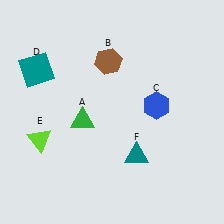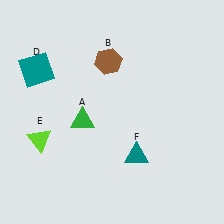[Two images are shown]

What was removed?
The blue hexagon (C) was removed in Image 2.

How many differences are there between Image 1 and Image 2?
There is 1 difference between the two images.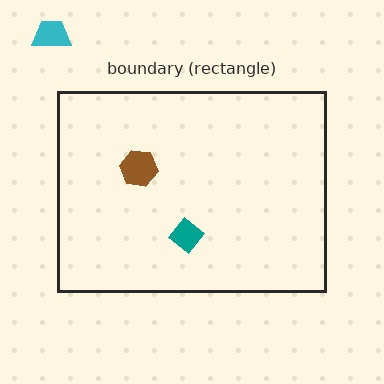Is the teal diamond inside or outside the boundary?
Inside.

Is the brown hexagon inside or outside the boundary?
Inside.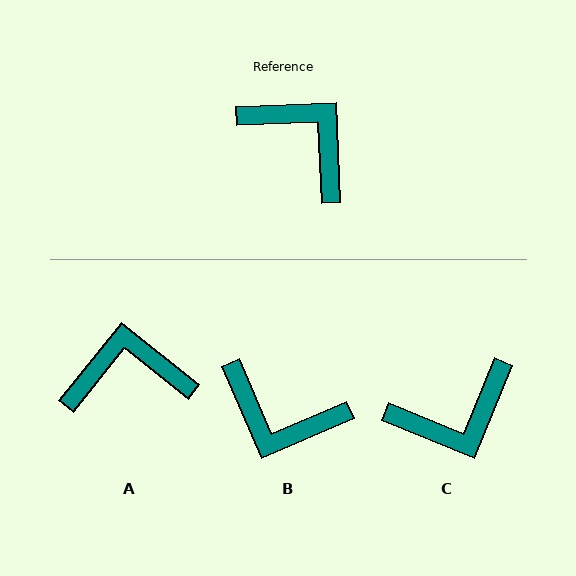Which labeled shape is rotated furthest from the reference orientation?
B, about 159 degrees away.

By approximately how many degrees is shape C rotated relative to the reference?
Approximately 115 degrees clockwise.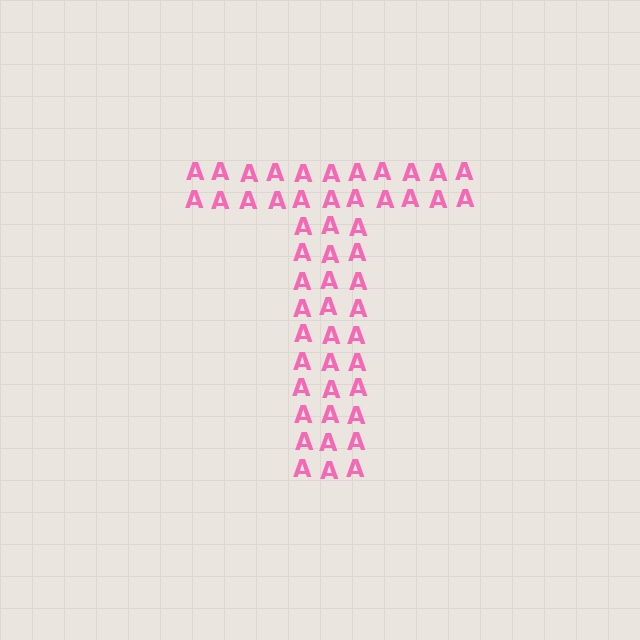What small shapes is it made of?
It is made of small letter A's.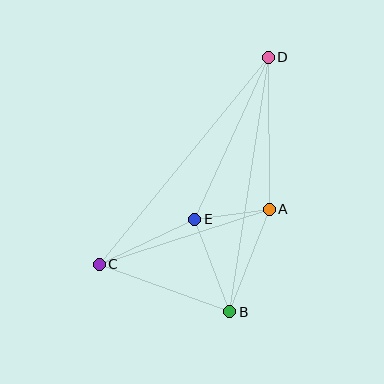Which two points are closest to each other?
Points A and E are closest to each other.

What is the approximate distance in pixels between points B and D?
The distance between B and D is approximately 257 pixels.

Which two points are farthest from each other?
Points C and D are farthest from each other.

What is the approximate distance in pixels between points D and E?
The distance between D and E is approximately 178 pixels.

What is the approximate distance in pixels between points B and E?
The distance between B and E is approximately 99 pixels.